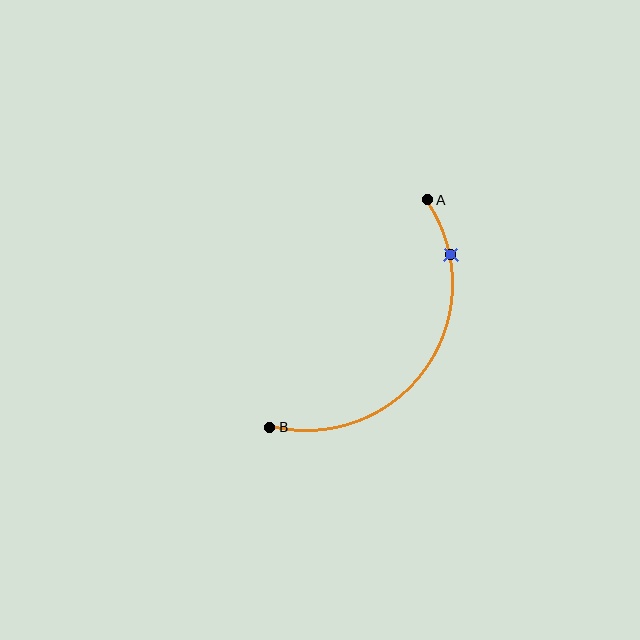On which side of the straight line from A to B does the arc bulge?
The arc bulges below and to the right of the straight line connecting A and B.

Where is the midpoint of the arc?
The arc midpoint is the point on the curve farthest from the straight line joining A and B. It sits below and to the right of that line.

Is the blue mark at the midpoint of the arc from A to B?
No. The blue mark lies on the arc but is closer to endpoint A. The arc midpoint would be at the point on the curve equidistant along the arc from both A and B.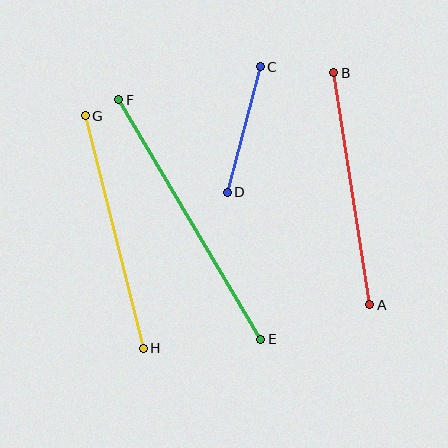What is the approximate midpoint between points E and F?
The midpoint is at approximately (190, 220) pixels.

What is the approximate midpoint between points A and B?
The midpoint is at approximately (352, 189) pixels.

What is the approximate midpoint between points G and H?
The midpoint is at approximately (114, 232) pixels.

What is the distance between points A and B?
The distance is approximately 235 pixels.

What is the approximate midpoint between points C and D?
The midpoint is at approximately (244, 130) pixels.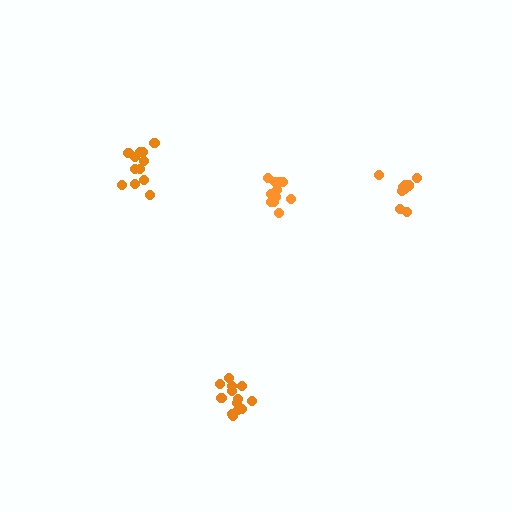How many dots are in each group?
Group 1: 11 dots, Group 2: 9 dots, Group 3: 13 dots, Group 4: 12 dots (45 total).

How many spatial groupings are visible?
There are 4 spatial groupings.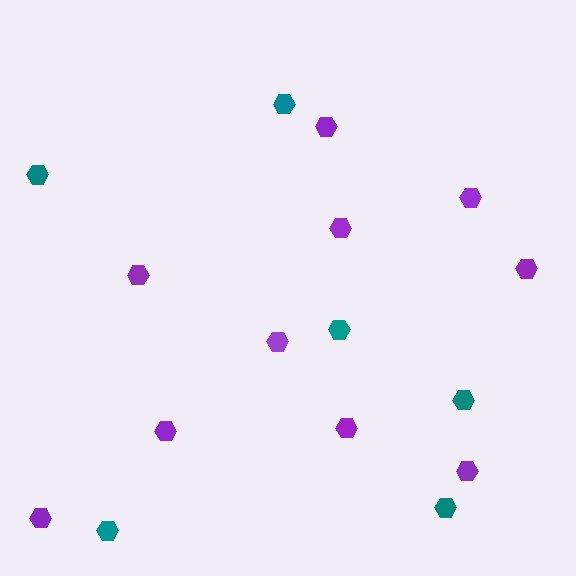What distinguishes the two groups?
There are 2 groups: one group of teal hexagons (6) and one group of purple hexagons (10).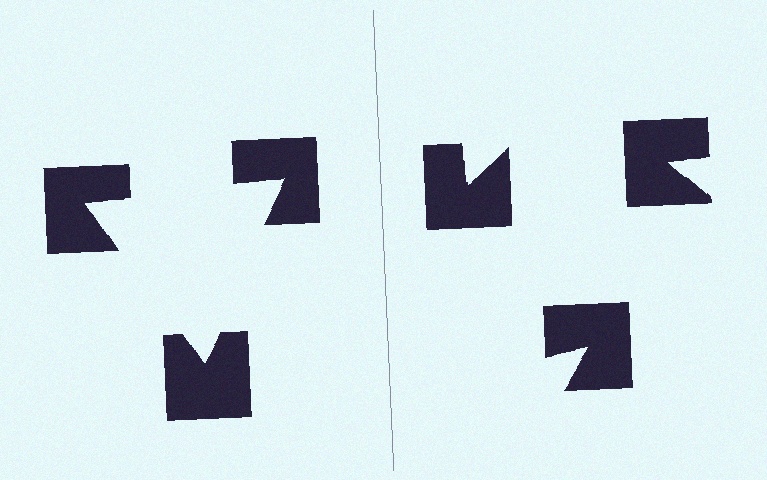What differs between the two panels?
The notched squares are positioned identically on both sides; only the wedge orientations differ. On the left they align to a triangle; on the right they are misaligned.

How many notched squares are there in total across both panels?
6 — 3 on each side.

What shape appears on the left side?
An illusory triangle.